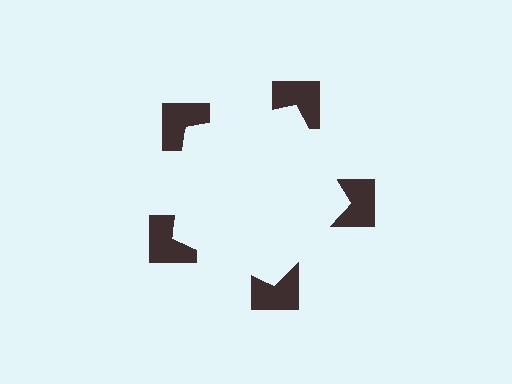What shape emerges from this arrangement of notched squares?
An illusory pentagon — its edges are inferred from the aligned wedge cuts in the notched squares, not physically drawn.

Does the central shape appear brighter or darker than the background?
It typically appears slightly brighter than the background, even though no actual brightness change is drawn.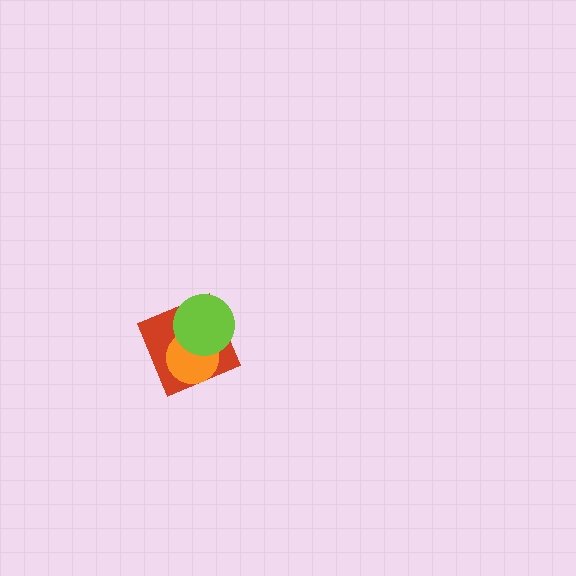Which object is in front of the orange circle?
The lime circle is in front of the orange circle.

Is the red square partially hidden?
Yes, it is partially covered by another shape.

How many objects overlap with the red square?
2 objects overlap with the red square.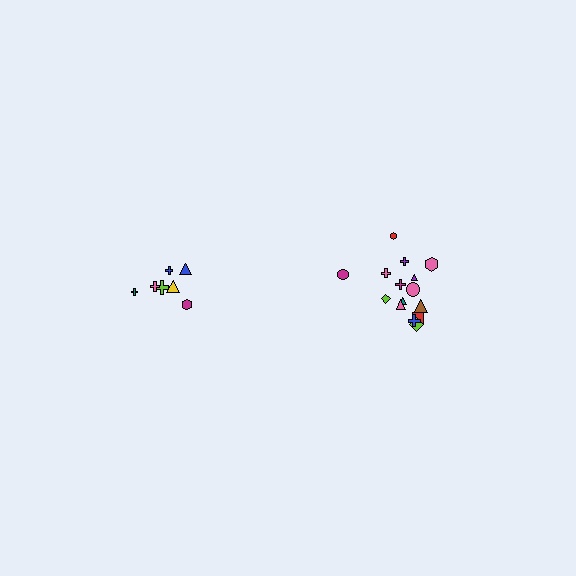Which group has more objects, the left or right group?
The right group.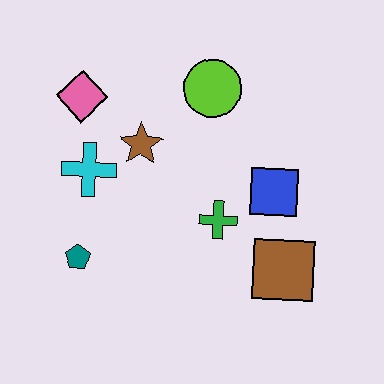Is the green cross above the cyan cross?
No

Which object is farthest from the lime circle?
The teal pentagon is farthest from the lime circle.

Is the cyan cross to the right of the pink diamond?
Yes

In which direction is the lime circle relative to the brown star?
The lime circle is to the right of the brown star.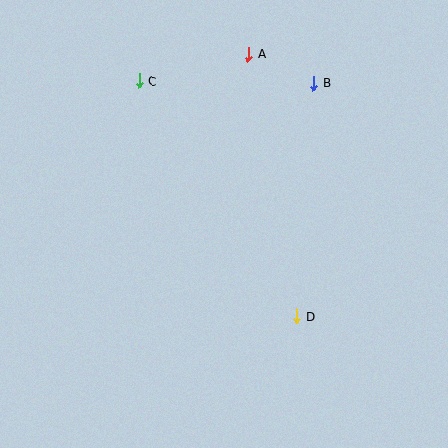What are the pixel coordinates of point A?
Point A is at (248, 54).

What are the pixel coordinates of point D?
Point D is at (297, 316).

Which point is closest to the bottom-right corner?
Point D is closest to the bottom-right corner.